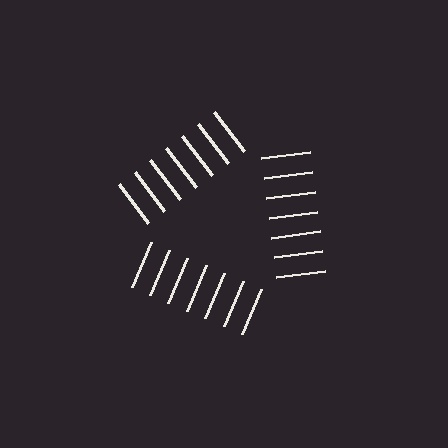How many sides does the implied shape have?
3 sides — the line-ends trace a triangle.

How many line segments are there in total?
21 — 7 along each of the 3 edges.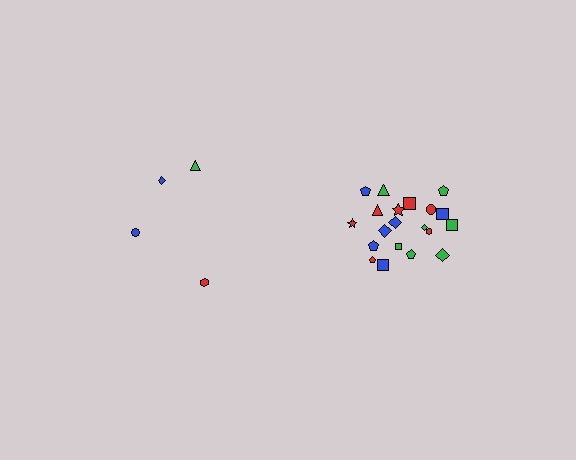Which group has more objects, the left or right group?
The right group.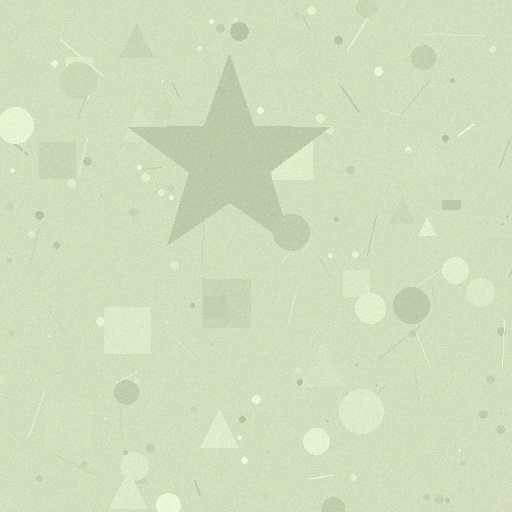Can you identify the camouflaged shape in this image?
The camouflaged shape is a star.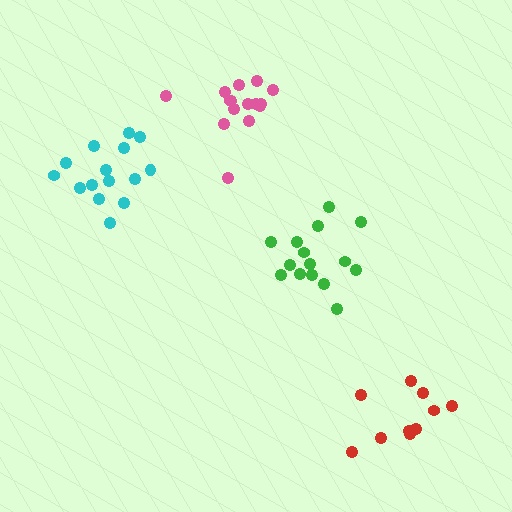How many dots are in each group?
Group 1: 10 dots, Group 2: 15 dots, Group 3: 15 dots, Group 4: 15 dots (55 total).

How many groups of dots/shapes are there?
There are 4 groups.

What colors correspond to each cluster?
The clusters are colored: red, green, cyan, pink.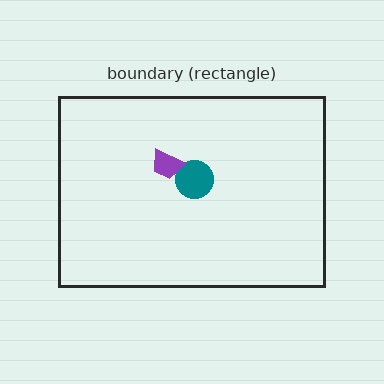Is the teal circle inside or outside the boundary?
Inside.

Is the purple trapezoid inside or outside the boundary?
Inside.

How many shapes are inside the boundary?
2 inside, 0 outside.